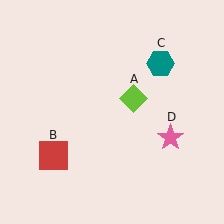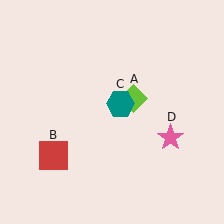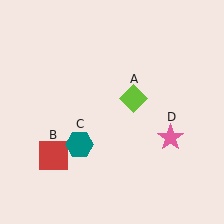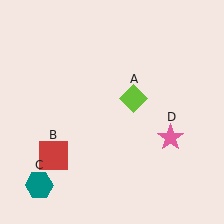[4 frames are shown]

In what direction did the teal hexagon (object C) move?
The teal hexagon (object C) moved down and to the left.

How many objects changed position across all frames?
1 object changed position: teal hexagon (object C).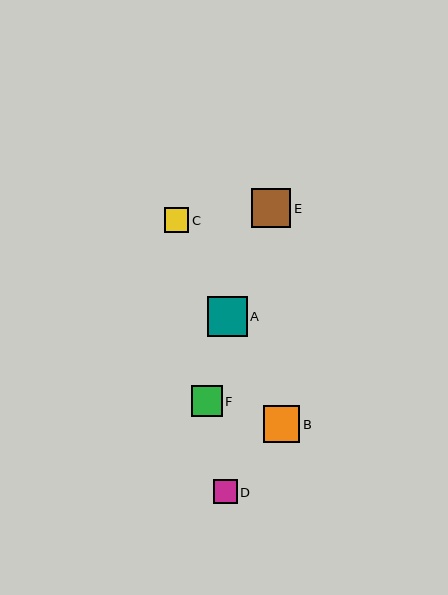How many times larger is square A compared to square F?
Square A is approximately 1.3 times the size of square F.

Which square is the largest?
Square A is the largest with a size of approximately 40 pixels.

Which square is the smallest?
Square D is the smallest with a size of approximately 24 pixels.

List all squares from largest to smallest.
From largest to smallest: A, E, B, F, C, D.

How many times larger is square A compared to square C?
Square A is approximately 1.6 times the size of square C.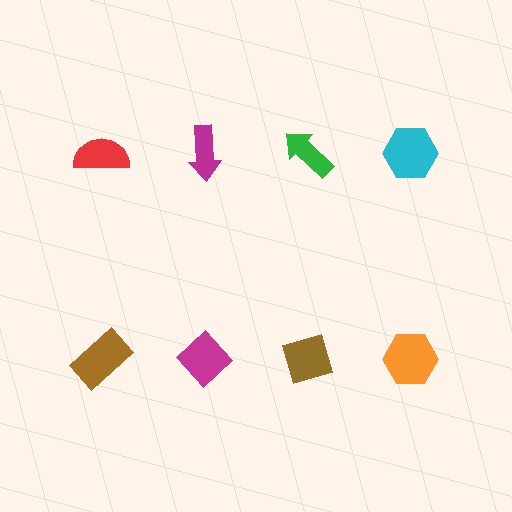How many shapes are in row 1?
4 shapes.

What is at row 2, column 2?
A magenta diamond.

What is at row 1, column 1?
A red semicircle.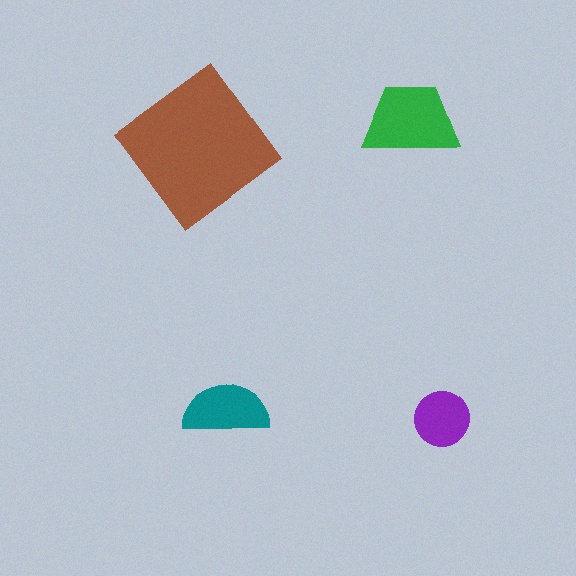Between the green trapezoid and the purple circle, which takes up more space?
The green trapezoid.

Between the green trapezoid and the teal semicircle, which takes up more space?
The green trapezoid.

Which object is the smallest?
The purple circle.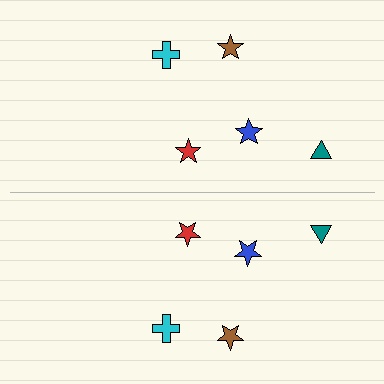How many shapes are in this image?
There are 10 shapes in this image.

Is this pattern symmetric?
Yes, this pattern has bilateral (reflection) symmetry.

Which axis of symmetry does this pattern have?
The pattern has a horizontal axis of symmetry running through the center of the image.